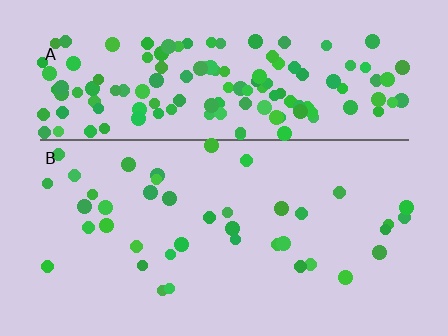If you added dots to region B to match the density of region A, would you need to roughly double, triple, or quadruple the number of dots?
Approximately quadruple.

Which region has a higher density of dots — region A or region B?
A (the top).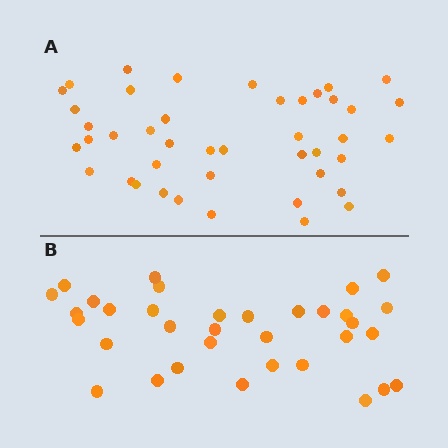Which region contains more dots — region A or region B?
Region A (the top region) has more dots.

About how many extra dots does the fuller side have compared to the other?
Region A has roughly 8 or so more dots than region B.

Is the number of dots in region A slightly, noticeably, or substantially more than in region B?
Region A has noticeably more, but not dramatically so. The ratio is roughly 1.3 to 1.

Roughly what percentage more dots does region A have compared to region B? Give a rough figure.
About 25% more.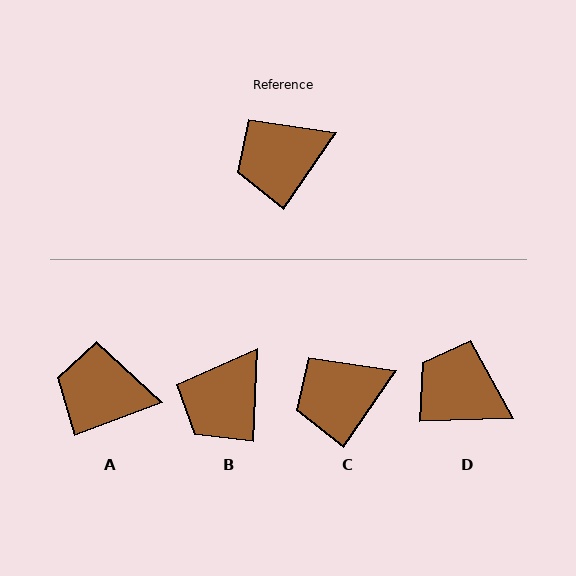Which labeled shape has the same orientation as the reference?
C.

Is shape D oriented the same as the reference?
No, it is off by about 53 degrees.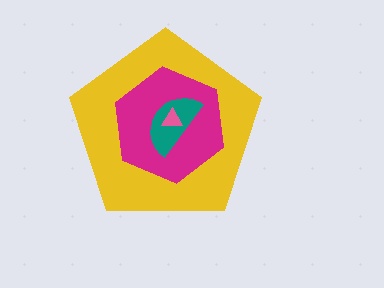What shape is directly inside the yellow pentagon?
The magenta hexagon.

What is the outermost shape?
The yellow pentagon.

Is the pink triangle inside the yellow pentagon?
Yes.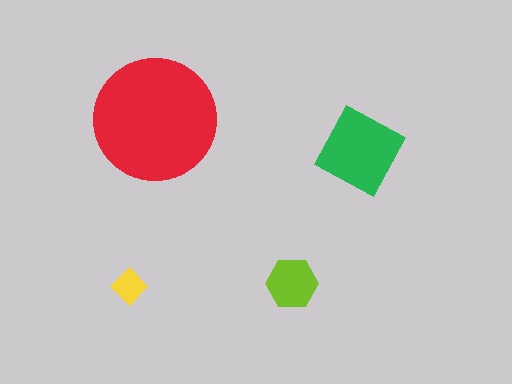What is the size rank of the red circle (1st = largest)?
1st.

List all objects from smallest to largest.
The yellow diamond, the lime hexagon, the green square, the red circle.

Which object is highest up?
The red circle is topmost.